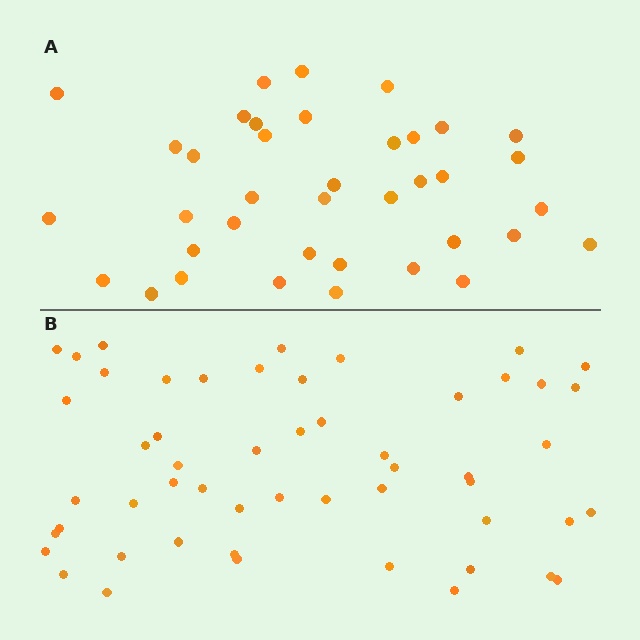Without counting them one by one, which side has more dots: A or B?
Region B (the bottom region) has more dots.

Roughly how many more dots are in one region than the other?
Region B has approximately 15 more dots than region A.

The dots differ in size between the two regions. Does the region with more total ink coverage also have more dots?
No. Region A has more total ink coverage because its dots are larger, but region B actually contains more individual dots. Total area can be misleading — the number of items is what matters here.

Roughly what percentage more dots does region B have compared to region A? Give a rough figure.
About 40% more.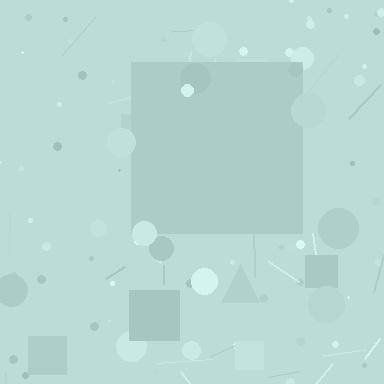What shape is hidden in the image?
A square is hidden in the image.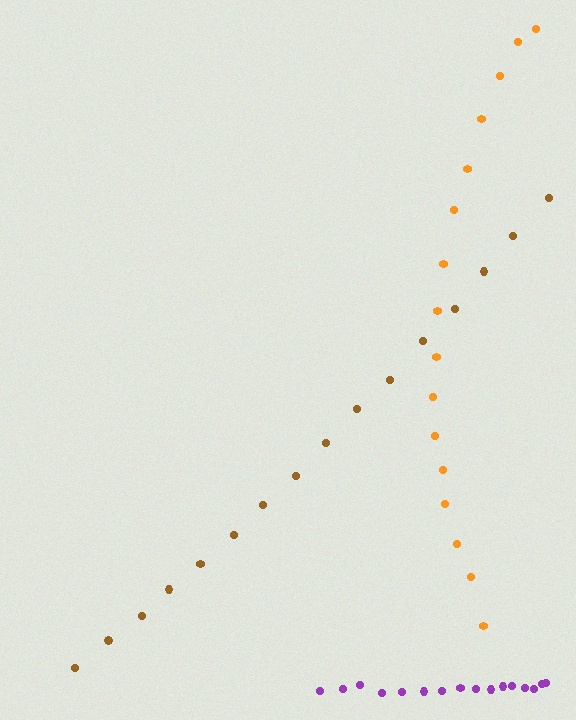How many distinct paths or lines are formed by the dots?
There are 3 distinct paths.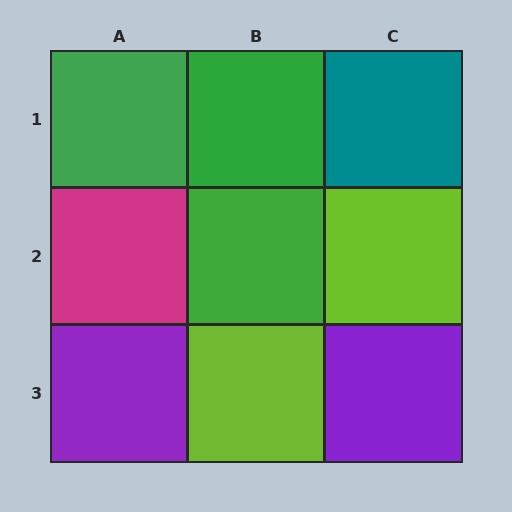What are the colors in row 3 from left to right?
Purple, lime, purple.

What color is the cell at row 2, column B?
Green.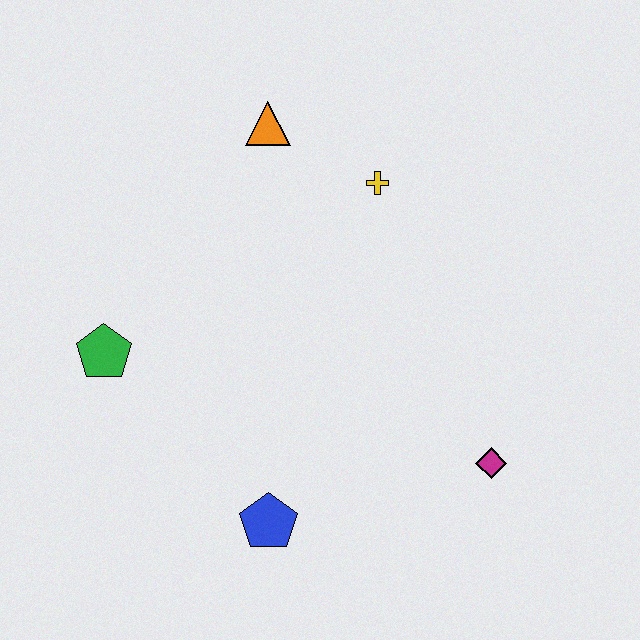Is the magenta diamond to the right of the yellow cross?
Yes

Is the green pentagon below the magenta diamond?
No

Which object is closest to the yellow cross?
The orange triangle is closest to the yellow cross.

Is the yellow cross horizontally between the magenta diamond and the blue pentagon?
Yes